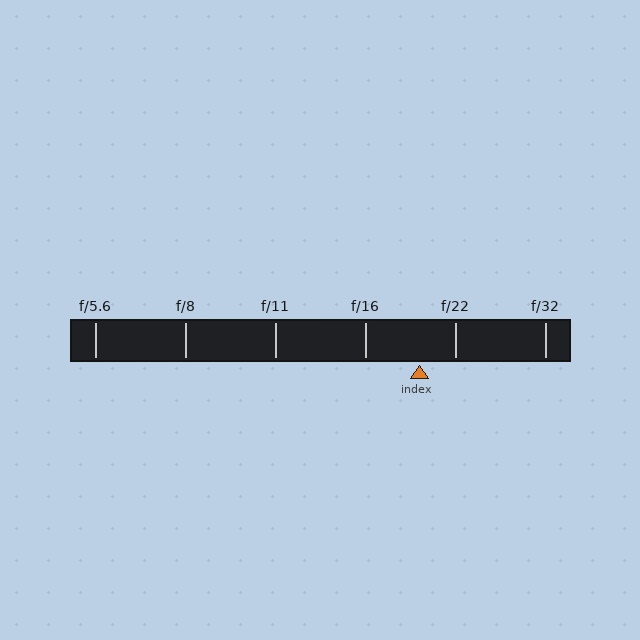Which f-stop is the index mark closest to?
The index mark is closest to f/22.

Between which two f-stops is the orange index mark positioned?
The index mark is between f/16 and f/22.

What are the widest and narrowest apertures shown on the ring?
The widest aperture shown is f/5.6 and the narrowest is f/32.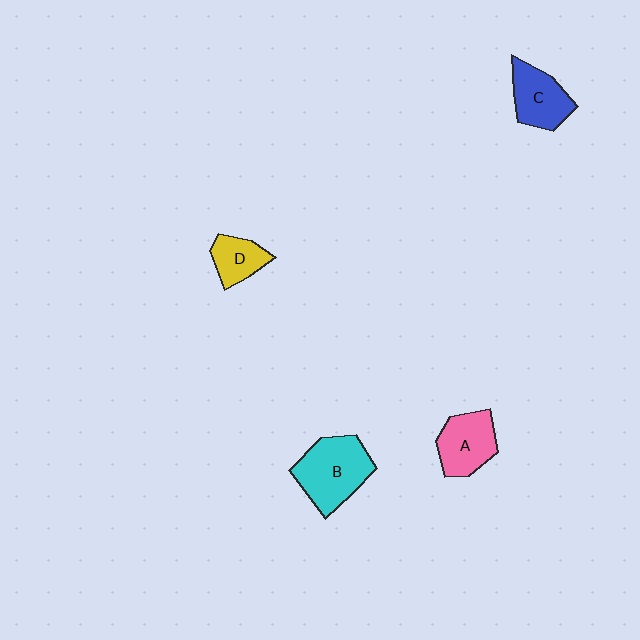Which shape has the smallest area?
Shape D (yellow).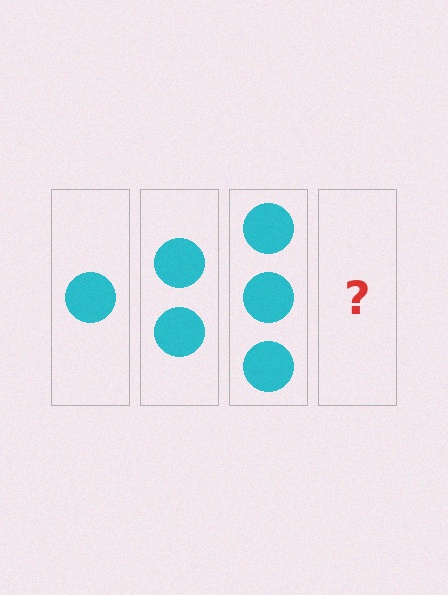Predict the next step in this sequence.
The next step is 4 circles.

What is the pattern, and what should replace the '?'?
The pattern is that each step adds one more circle. The '?' should be 4 circles.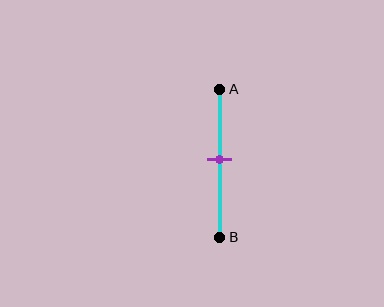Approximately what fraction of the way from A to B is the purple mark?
The purple mark is approximately 50% of the way from A to B.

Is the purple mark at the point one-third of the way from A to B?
No, the mark is at about 50% from A, not at the 33% one-third point.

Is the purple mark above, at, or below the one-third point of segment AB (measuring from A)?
The purple mark is below the one-third point of segment AB.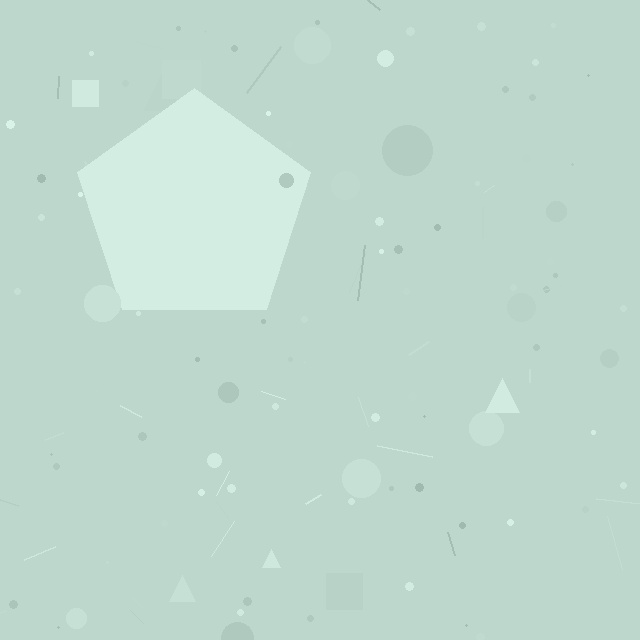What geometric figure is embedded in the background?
A pentagon is embedded in the background.